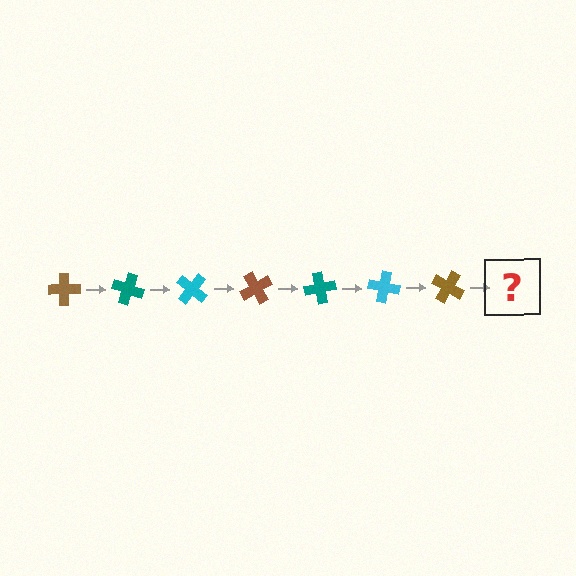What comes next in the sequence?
The next element should be a teal cross, rotated 140 degrees from the start.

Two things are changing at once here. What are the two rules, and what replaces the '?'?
The two rules are that it rotates 20 degrees each step and the color cycles through brown, teal, and cyan. The '?' should be a teal cross, rotated 140 degrees from the start.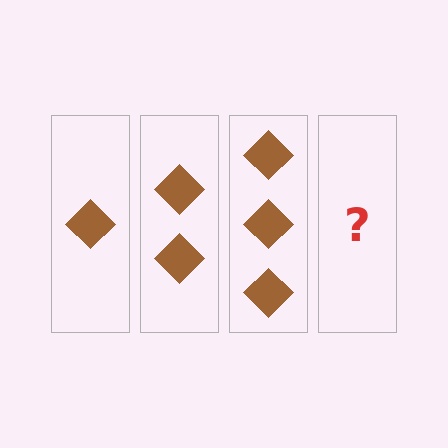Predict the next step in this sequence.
The next step is 4 diamonds.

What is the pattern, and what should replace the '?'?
The pattern is that each step adds one more diamond. The '?' should be 4 diamonds.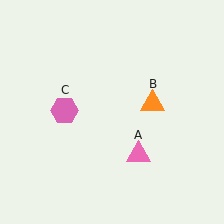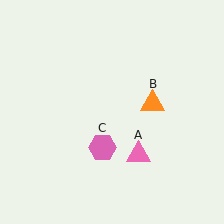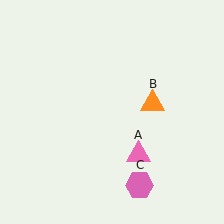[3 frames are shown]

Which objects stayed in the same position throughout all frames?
Pink triangle (object A) and orange triangle (object B) remained stationary.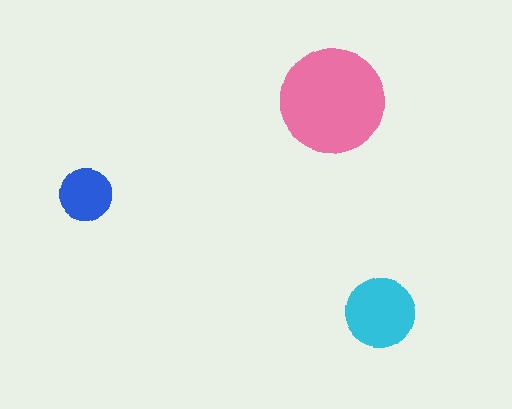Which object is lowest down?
The cyan circle is bottommost.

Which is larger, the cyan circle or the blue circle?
The cyan one.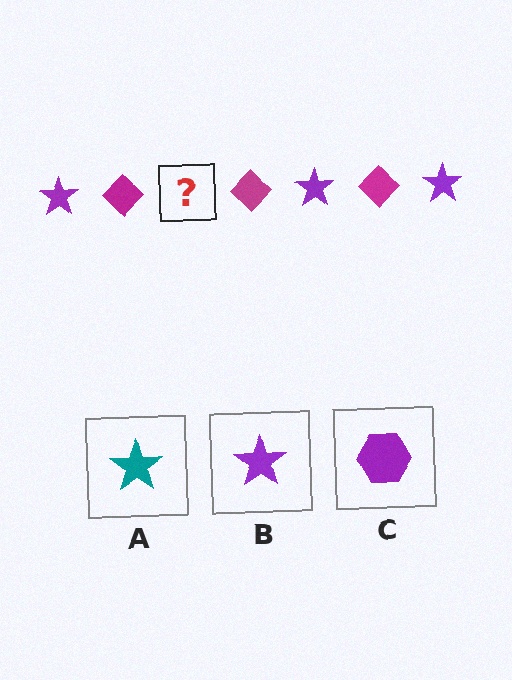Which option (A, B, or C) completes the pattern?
B.